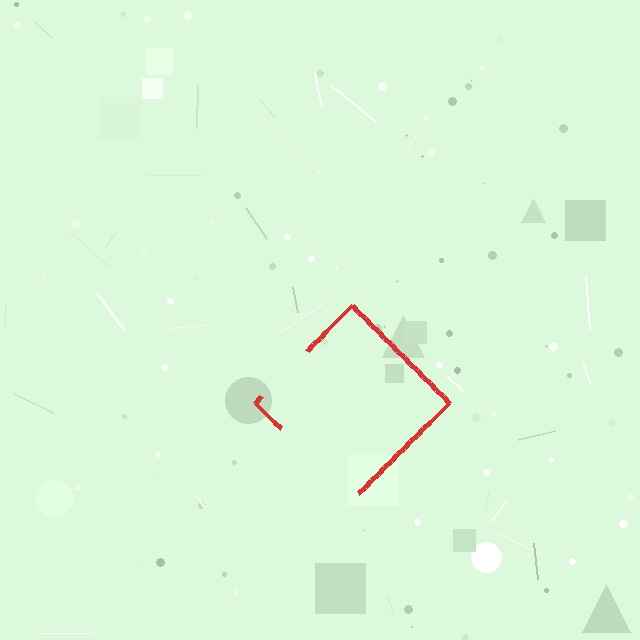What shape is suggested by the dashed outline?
The dashed outline suggests a diamond.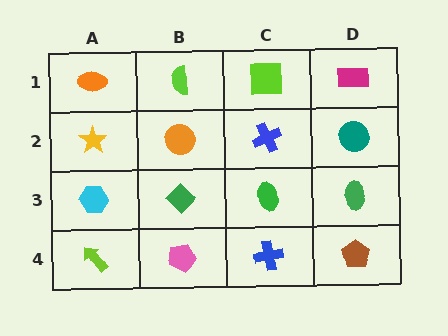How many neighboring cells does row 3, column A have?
3.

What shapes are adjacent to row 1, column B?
An orange circle (row 2, column B), an orange ellipse (row 1, column A), a lime square (row 1, column C).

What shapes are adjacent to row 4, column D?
A green ellipse (row 3, column D), a blue cross (row 4, column C).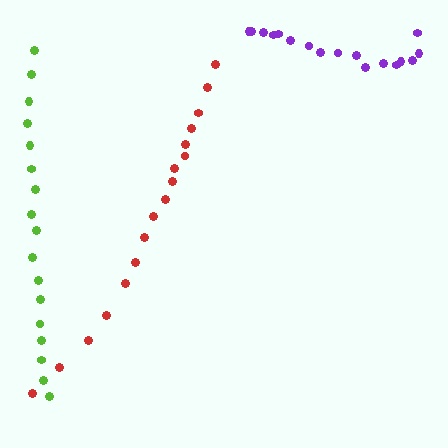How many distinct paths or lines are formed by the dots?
There are 3 distinct paths.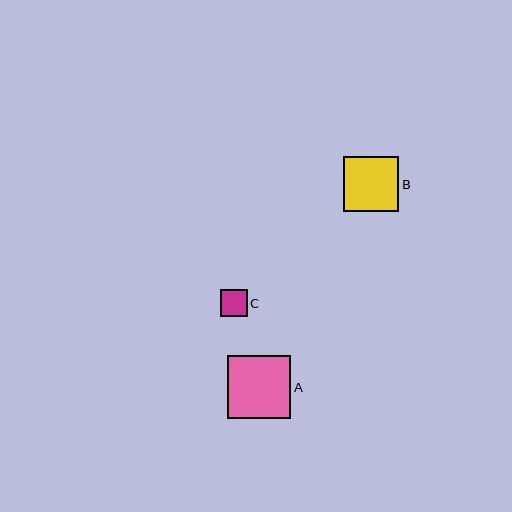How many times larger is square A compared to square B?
Square A is approximately 1.1 times the size of square B.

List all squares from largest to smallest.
From largest to smallest: A, B, C.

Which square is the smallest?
Square C is the smallest with a size of approximately 26 pixels.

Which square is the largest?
Square A is the largest with a size of approximately 63 pixels.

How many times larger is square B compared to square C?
Square B is approximately 2.1 times the size of square C.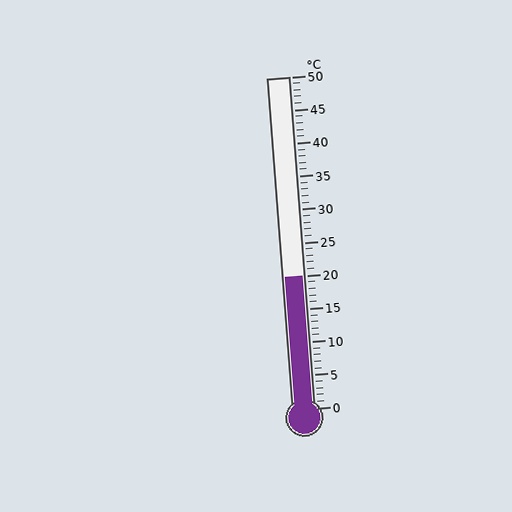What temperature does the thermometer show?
The thermometer shows approximately 20°C.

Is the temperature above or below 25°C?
The temperature is below 25°C.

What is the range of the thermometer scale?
The thermometer scale ranges from 0°C to 50°C.